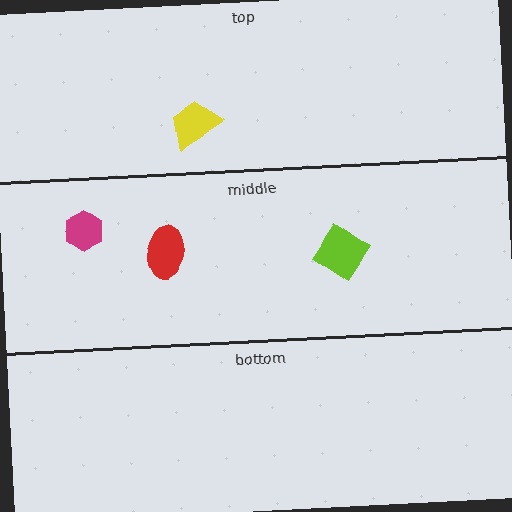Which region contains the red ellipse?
The middle region.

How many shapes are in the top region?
1.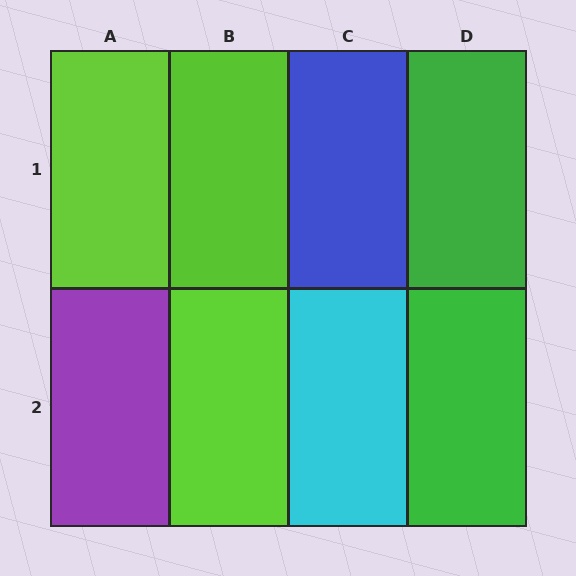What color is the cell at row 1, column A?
Lime.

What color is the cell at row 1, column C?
Blue.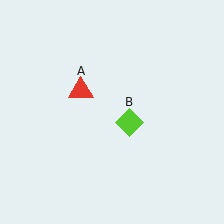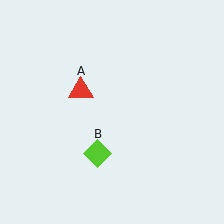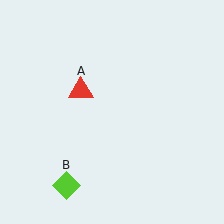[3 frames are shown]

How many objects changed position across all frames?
1 object changed position: lime diamond (object B).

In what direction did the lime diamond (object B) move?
The lime diamond (object B) moved down and to the left.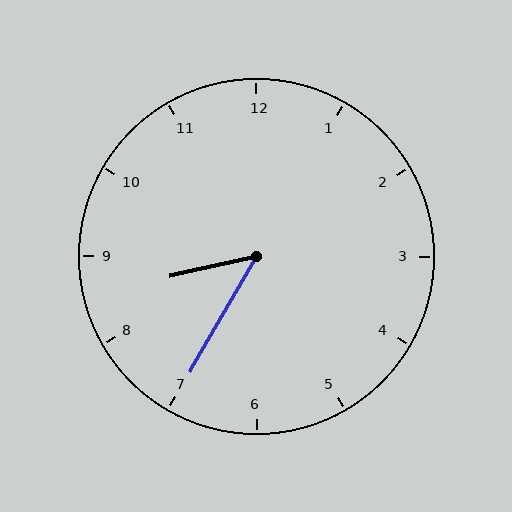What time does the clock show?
8:35.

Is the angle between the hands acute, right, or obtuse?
It is acute.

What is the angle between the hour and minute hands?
Approximately 48 degrees.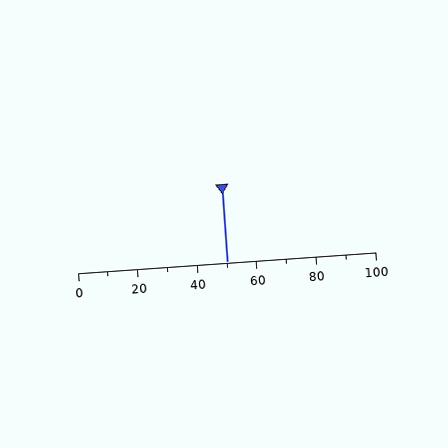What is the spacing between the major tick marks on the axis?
The major ticks are spaced 20 apart.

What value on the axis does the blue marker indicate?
The marker indicates approximately 50.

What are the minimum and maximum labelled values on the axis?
The axis runs from 0 to 100.